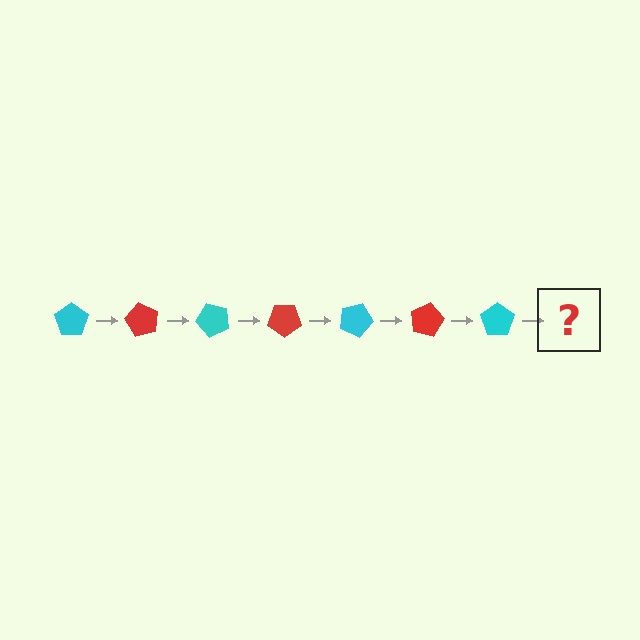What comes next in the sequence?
The next element should be a red pentagon, rotated 420 degrees from the start.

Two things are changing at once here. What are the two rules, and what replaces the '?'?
The two rules are that it rotates 60 degrees each step and the color cycles through cyan and red. The '?' should be a red pentagon, rotated 420 degrees from the start.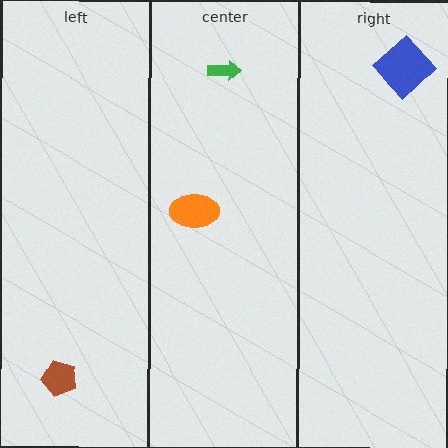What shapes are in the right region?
The blue diamond.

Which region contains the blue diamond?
The right region.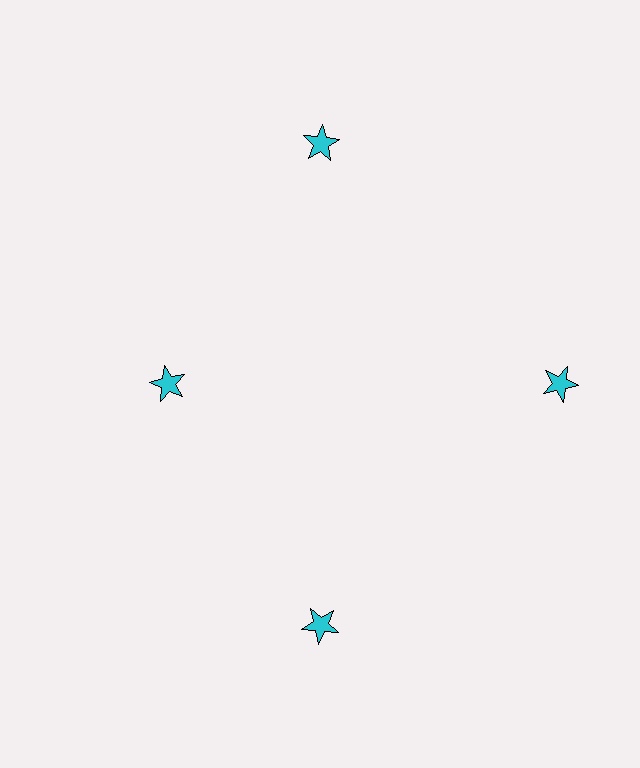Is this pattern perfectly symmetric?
No. The 4 cyan stars are arranged in a ring, but one element near the 9 o'clock position is pulled inward toward the center, breaking the 4-fold rotational symmetry.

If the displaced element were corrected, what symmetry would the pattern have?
It would have 4-fold rotational symmetry — the pattern would map onto itself every 90 degrees.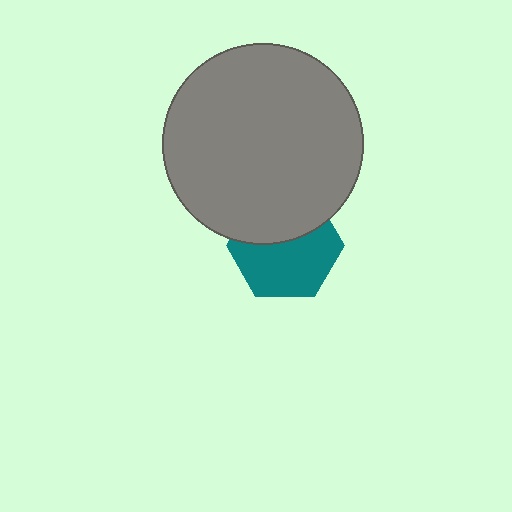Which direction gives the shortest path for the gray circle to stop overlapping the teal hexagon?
Moving up gives the shortest separation.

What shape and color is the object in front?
The object in front is a gray circle.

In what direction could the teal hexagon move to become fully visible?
The teal hexagon could move down. That would shift it out from behind the gray circle entirely.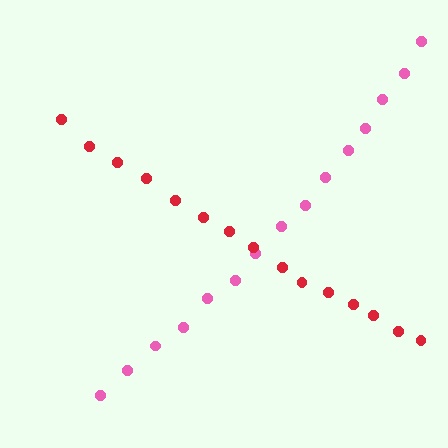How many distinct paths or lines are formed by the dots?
There are 2 distinct paths.